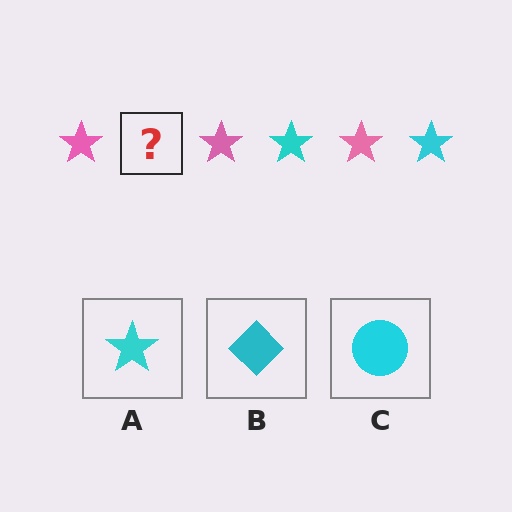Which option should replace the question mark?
Option A.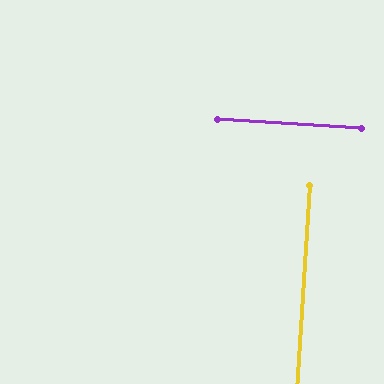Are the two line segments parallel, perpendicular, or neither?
Perpendicular — they meet at approximately 90°.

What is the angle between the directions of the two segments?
Approximately 90 degrees.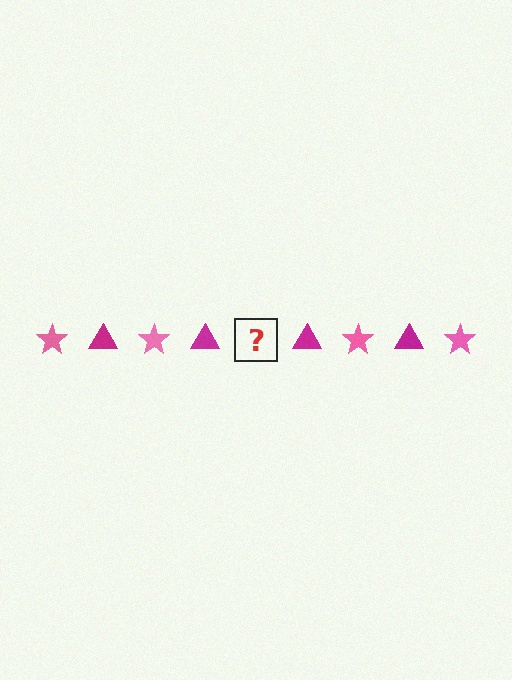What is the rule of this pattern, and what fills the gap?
The rule is that the pattern alternates between pink star and magenta triangle. The gap should be filled with a pink star.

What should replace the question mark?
The question mark should be replaced with a pink star.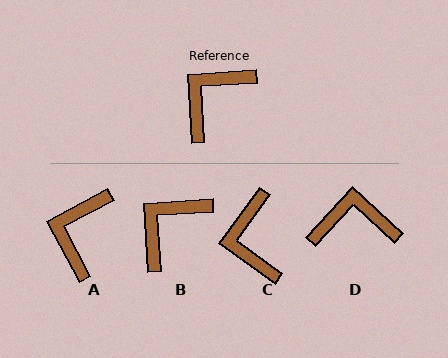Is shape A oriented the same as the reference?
No, it is off by about 25 degrees.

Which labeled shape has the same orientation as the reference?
B.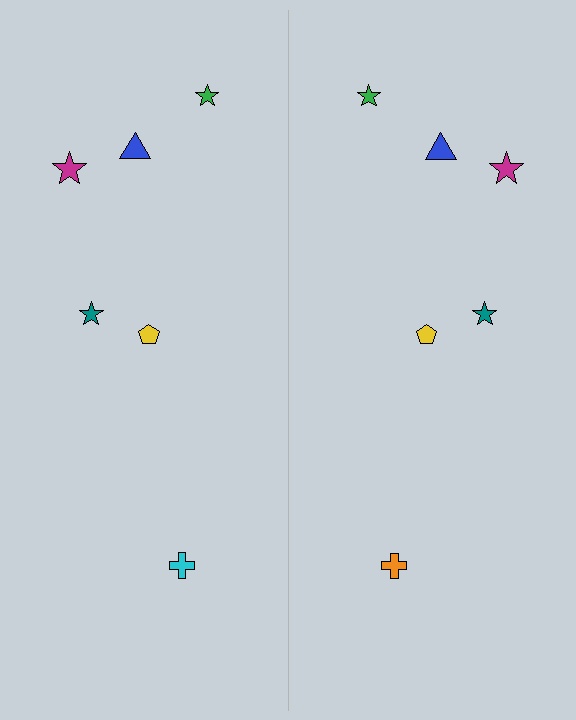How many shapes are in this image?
There are 12 shapes in this image.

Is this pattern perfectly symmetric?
No, the pattern is not perfectly symmetric. The orange cross on the right side breaks the symmetry — its mirror counterpart is cyan.